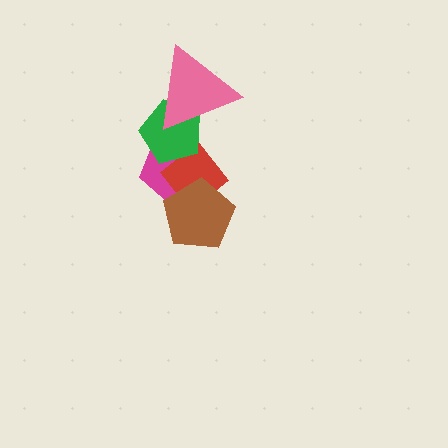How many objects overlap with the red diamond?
3 objects overlap with the red diamond.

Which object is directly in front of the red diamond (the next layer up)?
The green pentagon is directly in front of the red diamond.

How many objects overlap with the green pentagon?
3 objects overlap with the green pentagon.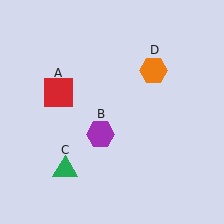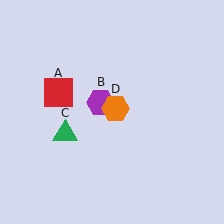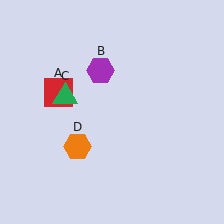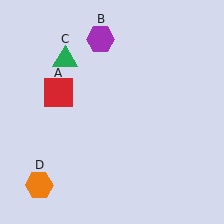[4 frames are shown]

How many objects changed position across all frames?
3 objects changed position: purple hexagon (object B), green triangle (object C), orange hexagon (object D).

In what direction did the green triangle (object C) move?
The green triangle (object C) moved up.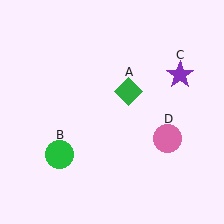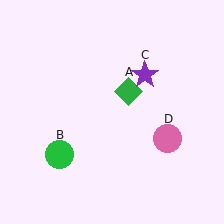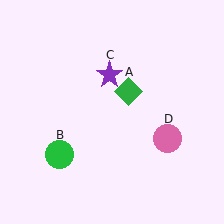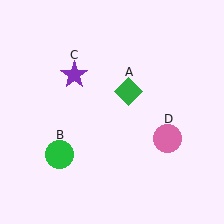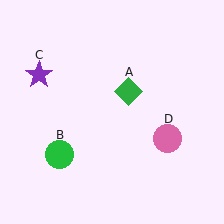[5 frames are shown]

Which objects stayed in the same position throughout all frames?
Green diamond (object A) and green circle (object B) and pink circle (object D) remained stationary.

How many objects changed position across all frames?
1 object changed position: purple star (object C).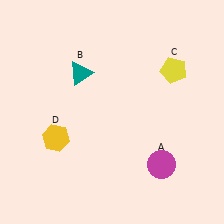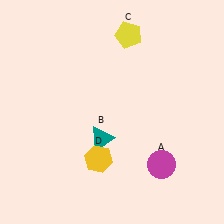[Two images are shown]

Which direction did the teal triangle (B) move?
The teal triangle (B) moved down.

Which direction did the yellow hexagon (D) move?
The yellow hexagon (D) moved right.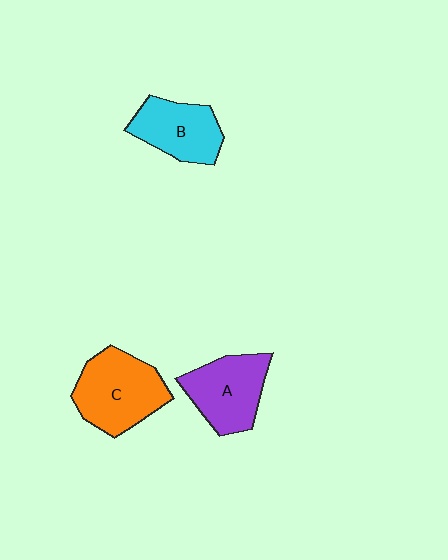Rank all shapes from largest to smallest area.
From largest to smallest: C (orange), A (purple), B (cyan).